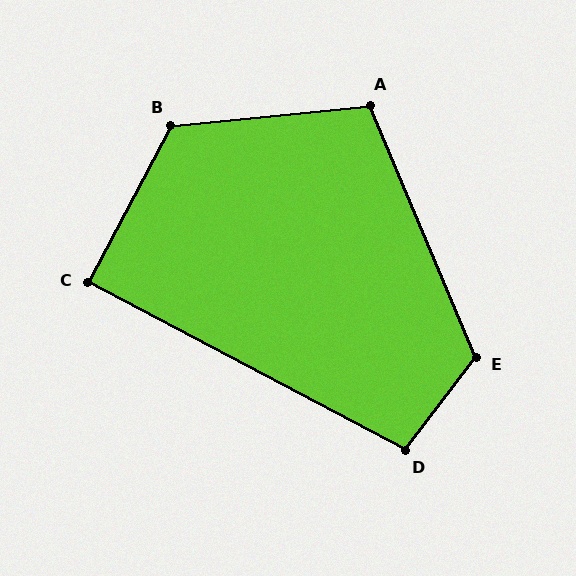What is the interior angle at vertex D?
Approximately 99 degrees (obtuse).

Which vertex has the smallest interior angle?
C, at approximately 90 degrees.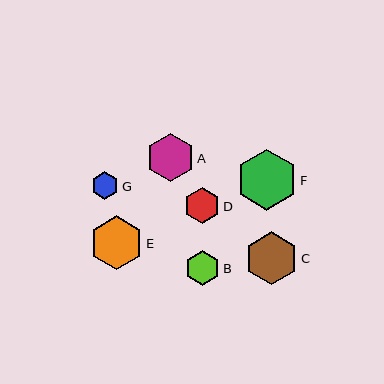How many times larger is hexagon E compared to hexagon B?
Hexagon E is approximately 1.6 times the size of hexagon B.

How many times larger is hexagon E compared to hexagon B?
Hexagon E is approximately 1.6 times the size of hexagon B.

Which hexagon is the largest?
Hexagon F is the largest with a size of approximately 61 pixels.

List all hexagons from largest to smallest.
From largest to smallest: F, E, C, A, D, B, G.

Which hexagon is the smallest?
Hexagon G is the smallest with a size of approximately 27 pixels.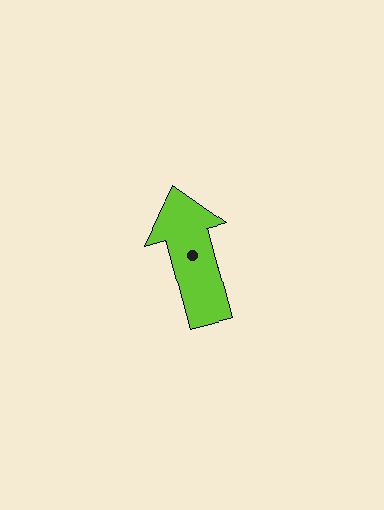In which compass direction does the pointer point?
North.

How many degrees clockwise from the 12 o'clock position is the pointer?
Approximately 345 degrees.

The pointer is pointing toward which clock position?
Roughly 11 o'clock.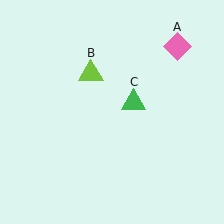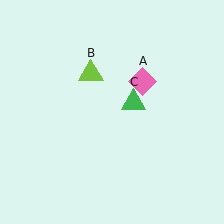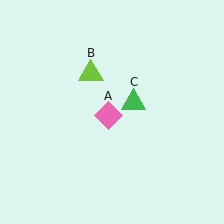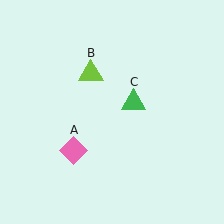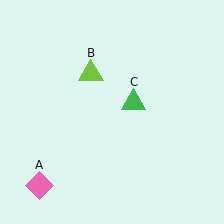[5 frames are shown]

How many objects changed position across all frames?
1 object changed position: pink diamond (object A).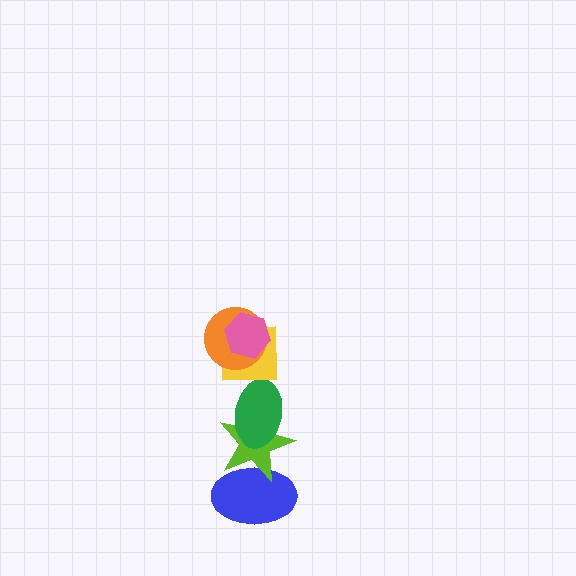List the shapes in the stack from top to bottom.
From top to bottom: the pink hexagon, the orange circle, the yellow square, the green ellipse, the lime star, the blue ellipse.